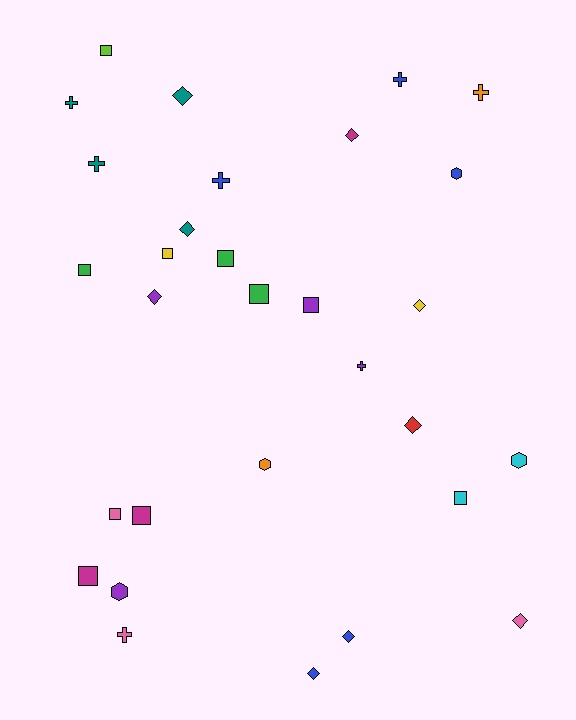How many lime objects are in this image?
There is 1 lime object.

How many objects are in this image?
There are 30 objects.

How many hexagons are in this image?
There are 4 hexagons.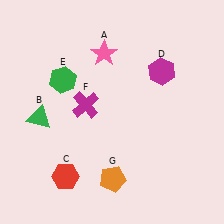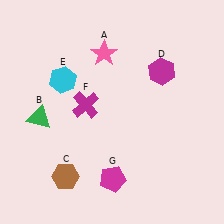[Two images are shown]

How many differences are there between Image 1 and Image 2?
There are 3 differences between the two images.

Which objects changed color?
C changed from red to brown. E changed from green to cyan. G changed from orange to magenta.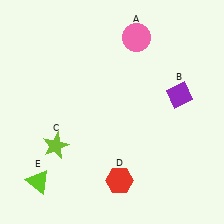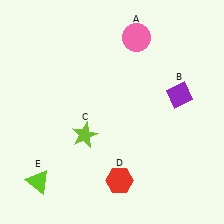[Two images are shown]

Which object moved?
The lime star (C) moved right.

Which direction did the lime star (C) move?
The lime star (C) moved right.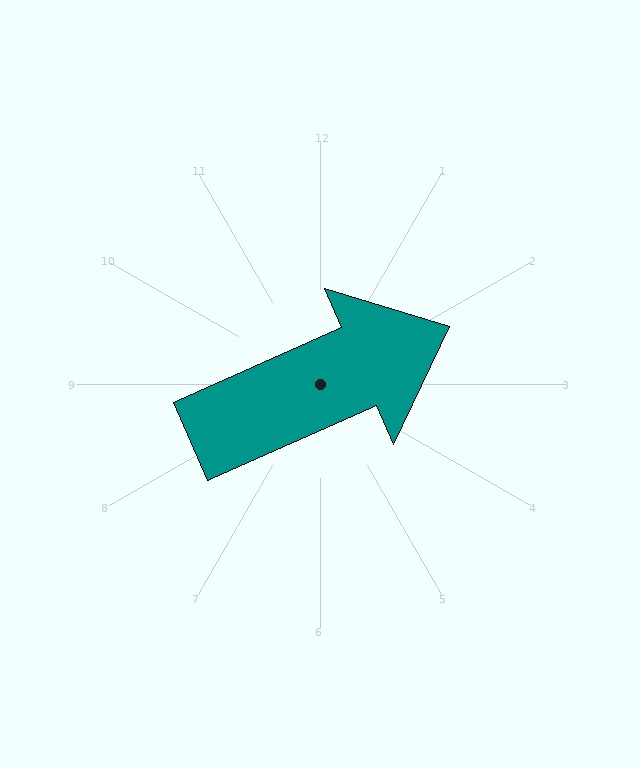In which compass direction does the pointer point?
Northeast.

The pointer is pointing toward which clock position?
Roughly 2 o'clock.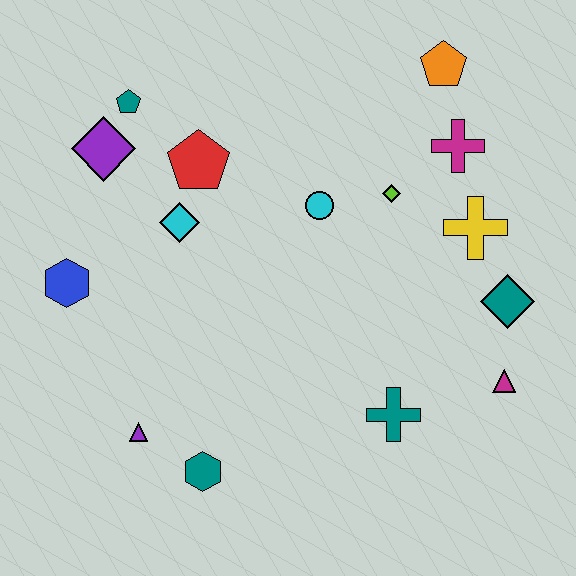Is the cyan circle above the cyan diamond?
Yes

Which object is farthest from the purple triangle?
The orange pentagon is farthest from the purple triangle.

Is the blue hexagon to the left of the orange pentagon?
Yes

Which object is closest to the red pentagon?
The cyan diamond is closest to the red pentagon.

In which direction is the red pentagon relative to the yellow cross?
The red pentagon is to the left of the yellow cross.